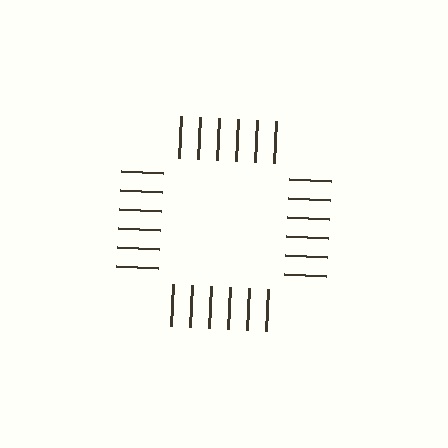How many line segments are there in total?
24 — 6 along each of the 4 edges.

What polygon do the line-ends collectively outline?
An illusory square — the line segments terminate on its edges but no continuous stroke is drawn.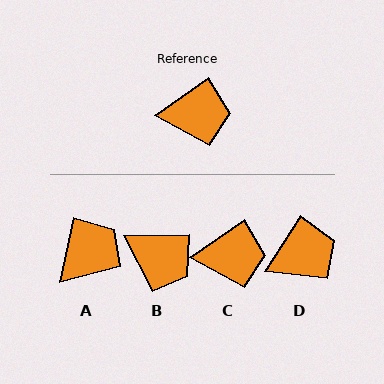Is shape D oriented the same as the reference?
No, it is off by about 23 degrees.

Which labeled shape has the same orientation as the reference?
C.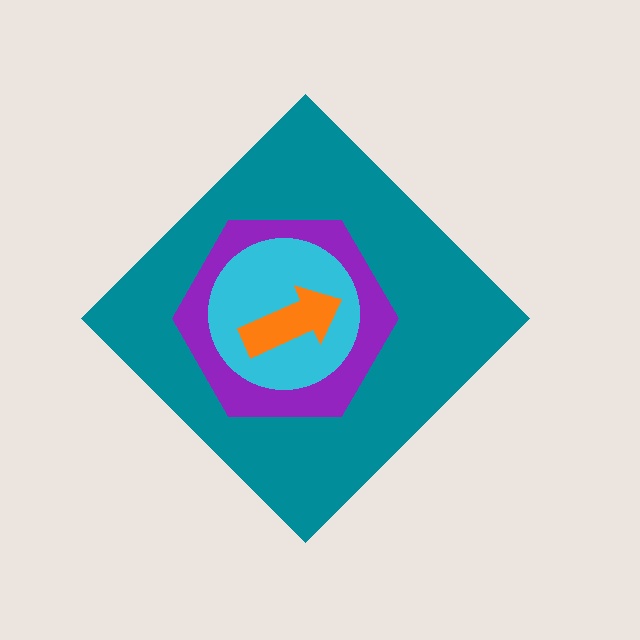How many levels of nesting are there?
4.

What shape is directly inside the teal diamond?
The purple hexagon.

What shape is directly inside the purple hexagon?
The cyan circle.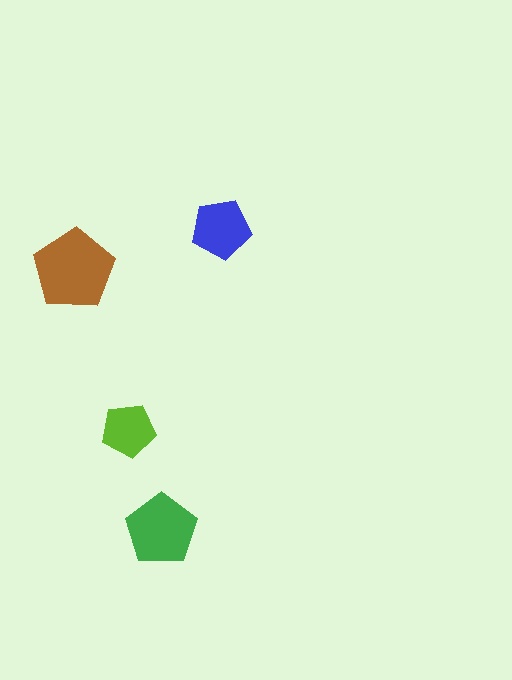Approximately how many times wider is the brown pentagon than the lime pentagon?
About 1.5 times wider.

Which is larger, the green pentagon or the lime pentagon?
The green one.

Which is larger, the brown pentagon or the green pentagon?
The brown one.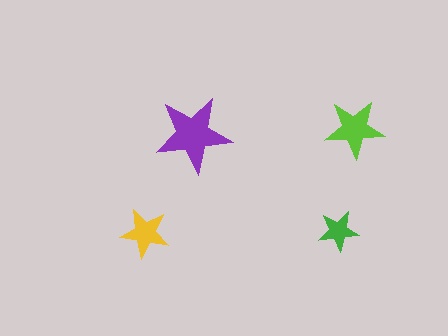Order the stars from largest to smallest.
the purple one, the lime one, the yellow one, the green one.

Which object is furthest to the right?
The lime star is rightmost.